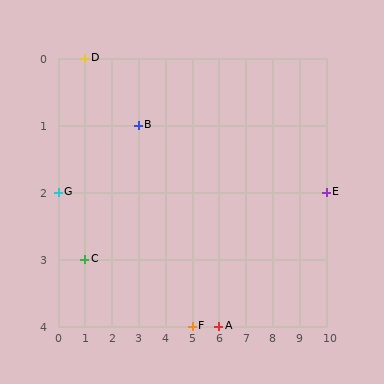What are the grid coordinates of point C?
Point C is at grid coordinates (1, 3).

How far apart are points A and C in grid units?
Points A and C are 5 columns and 1 row apart (about 5.1 grid units diagonally).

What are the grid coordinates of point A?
Point A is at grid coordinates (6, 4).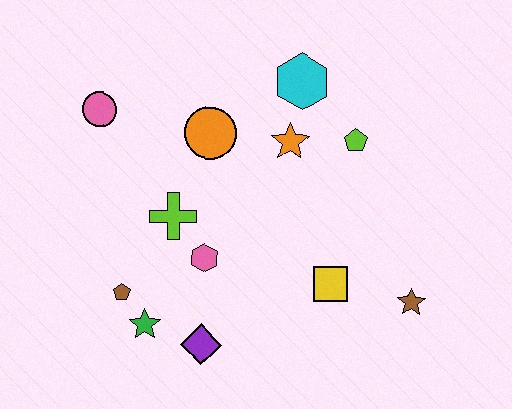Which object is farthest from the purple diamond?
The cyan hexagon is farthest from the purple diamond.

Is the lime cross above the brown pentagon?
Yes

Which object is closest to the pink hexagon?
The lime cross is closest to the pink hexagon.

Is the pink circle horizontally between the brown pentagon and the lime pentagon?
No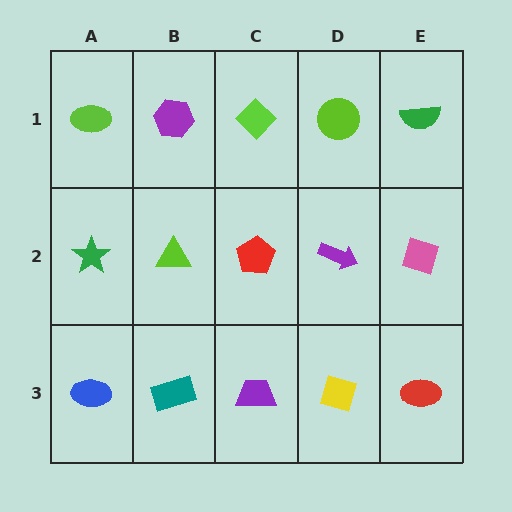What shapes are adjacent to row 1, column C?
A red pentagon (row 2, column C), a purple hexagon (row 1, column B), a lime circle (row 1, column D).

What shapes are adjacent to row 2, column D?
A lime circle (row 1, column D), a yellow diamond (row 3, column D), a red pentagon (row 2, column C), a pink diamond (row 2, column E).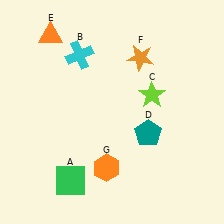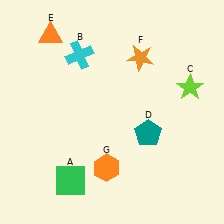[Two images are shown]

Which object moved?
The lime star (C) moved right.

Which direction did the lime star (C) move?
The lime star (C) moved right.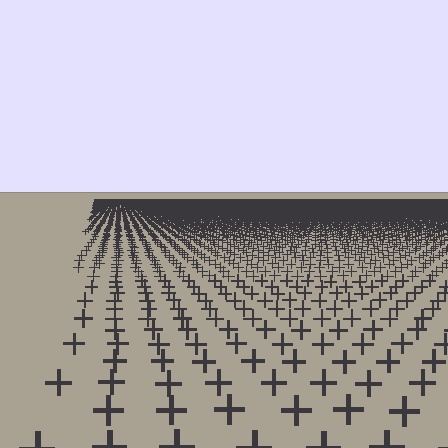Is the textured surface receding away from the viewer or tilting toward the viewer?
The surface is receding away from the viewer. Texture elements get smaller and denser toward the top.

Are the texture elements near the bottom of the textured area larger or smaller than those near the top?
Larger. Near the bottom, elements are closer to the viewer and appear at a bigger on-screen size.